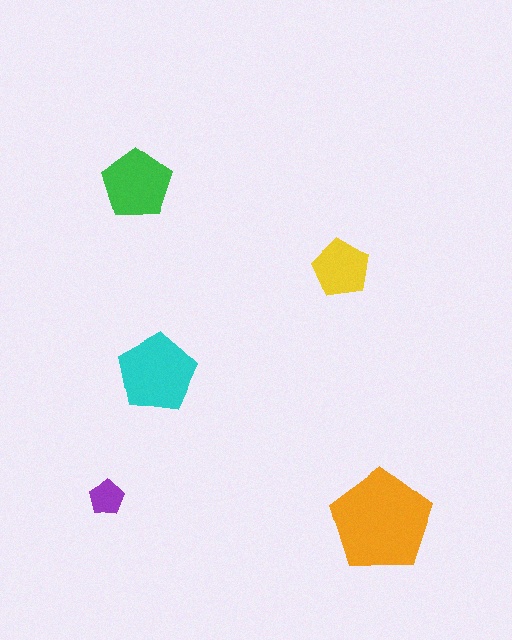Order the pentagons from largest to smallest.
the orange one, the cyan one, the green one, the yellow one, the purple one.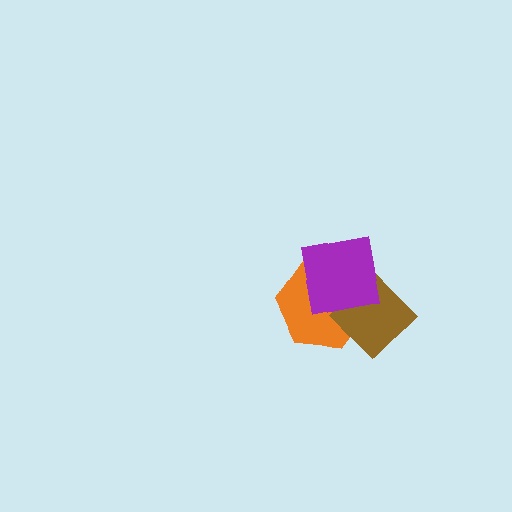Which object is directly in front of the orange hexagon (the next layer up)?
The brown diamond is directly in front of the orange hexagon.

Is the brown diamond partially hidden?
Yes, it is partially covered by another shape.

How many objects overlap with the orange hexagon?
2 objects overlap with the orange hexagon.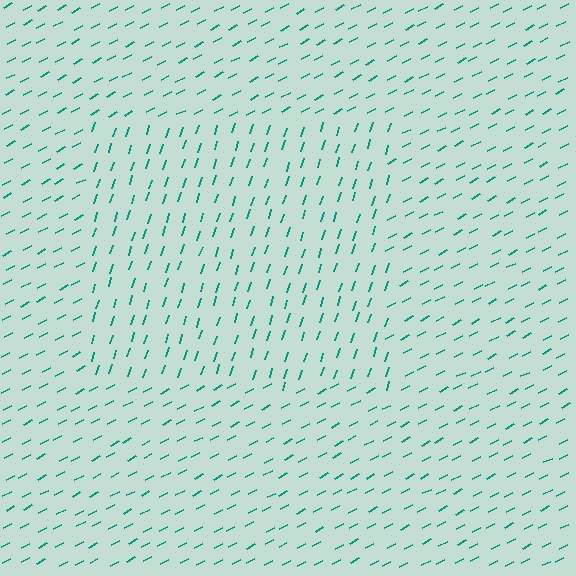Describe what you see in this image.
The image is filled with small teal line segments. A rectangle region in the image has lines oriented differently from the surrounding lines, creating a visible texture boundary.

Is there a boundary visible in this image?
Yes, there is a texture boundary formed by a change in line orientation.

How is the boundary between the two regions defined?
The boundary is defined purely by a change in line orientation (approximately 45 degrees difference). All lines are the same color and thickness.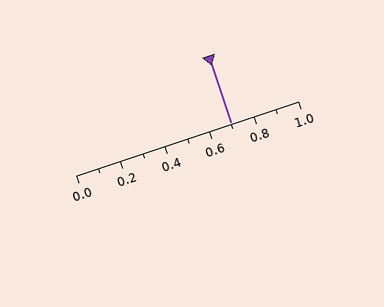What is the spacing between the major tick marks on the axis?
The major ticks are spaced 0.2 apart.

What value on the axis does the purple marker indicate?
The marker indicates approximately 0.7.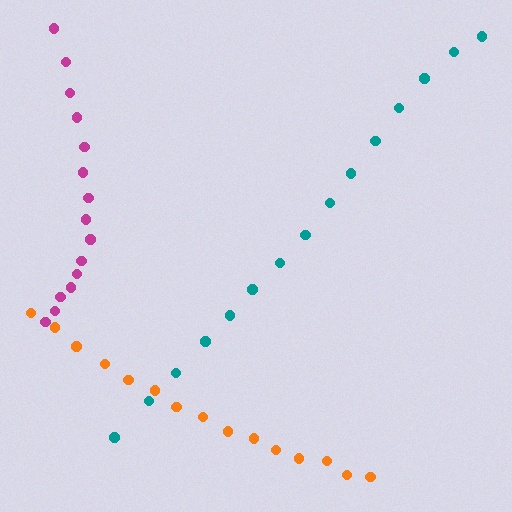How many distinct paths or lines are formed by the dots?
There are 3 distinct paths.